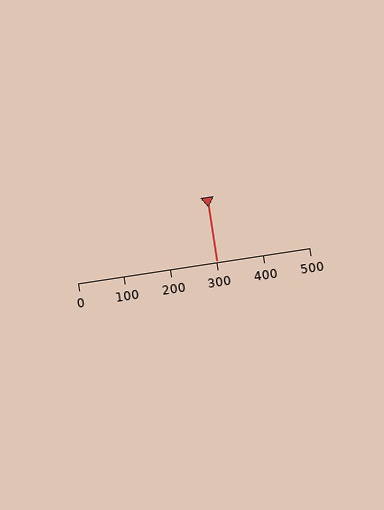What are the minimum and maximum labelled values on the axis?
The axis runs from 0 to 500.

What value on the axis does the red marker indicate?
The marker indicates approximately 300.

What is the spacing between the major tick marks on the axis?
The major ticks are spaced 100 apart.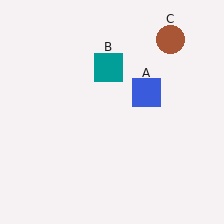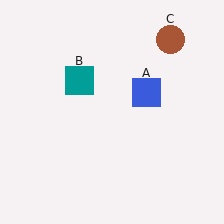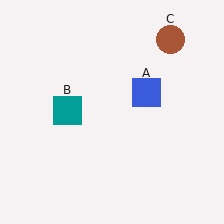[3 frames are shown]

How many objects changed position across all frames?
1 object changed position: teal square (object B).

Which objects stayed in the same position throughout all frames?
Blue square (object A) and brown circle (object C) remained stationary.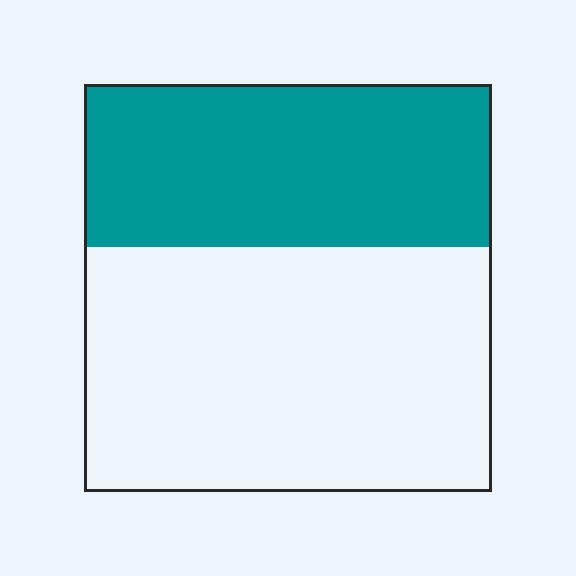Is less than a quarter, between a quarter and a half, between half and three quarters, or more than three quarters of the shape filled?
Between a quarter and a half.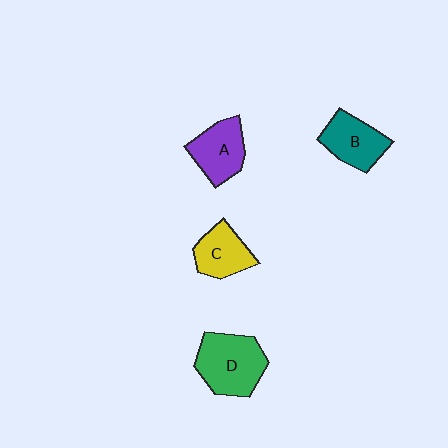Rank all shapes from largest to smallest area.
From largest to smallest: D (green), A (purple), B (teal), C (yellow).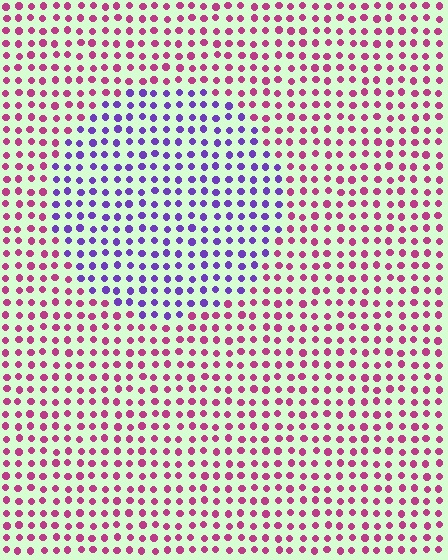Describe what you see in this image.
The image is filled with small magenta elements in a uniform arrangement. A circle-shaped region is visible where the elements are tinted to a slightly different hue, forming a subtle color boundary.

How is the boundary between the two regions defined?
The boundary is defined purely by a slight shift in hue (about 60 degrees). Spacing, size, and orientation are identical on both sides.